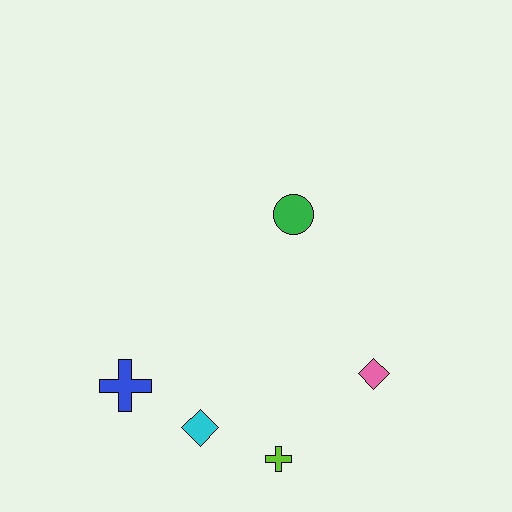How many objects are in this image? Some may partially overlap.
There are 5 objects.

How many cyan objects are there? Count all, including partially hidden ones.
There is 1 cyan object.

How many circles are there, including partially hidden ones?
There is 1 circle.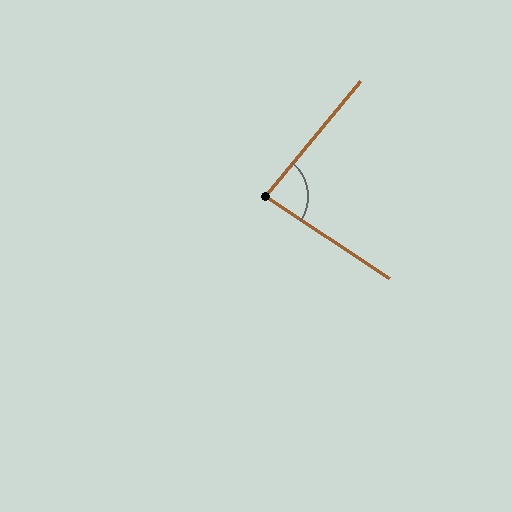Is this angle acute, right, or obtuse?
It is acute.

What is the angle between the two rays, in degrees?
Approximately 84 degrees.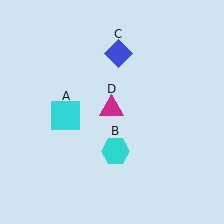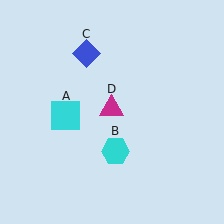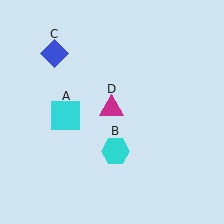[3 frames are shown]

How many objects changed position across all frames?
1 object changed position: blue diamond (object C).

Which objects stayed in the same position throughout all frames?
Cyan square (object A) and cyan hexagon (object B) and magenta triangle (object D) remained stationary.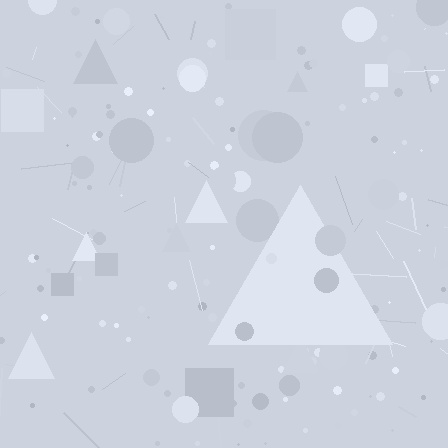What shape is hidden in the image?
A triangle is hidden in the image.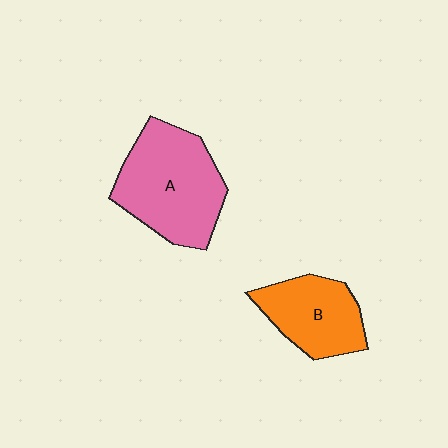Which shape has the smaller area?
Shape B (orange).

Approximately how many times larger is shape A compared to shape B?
Approximately 1.5 times.